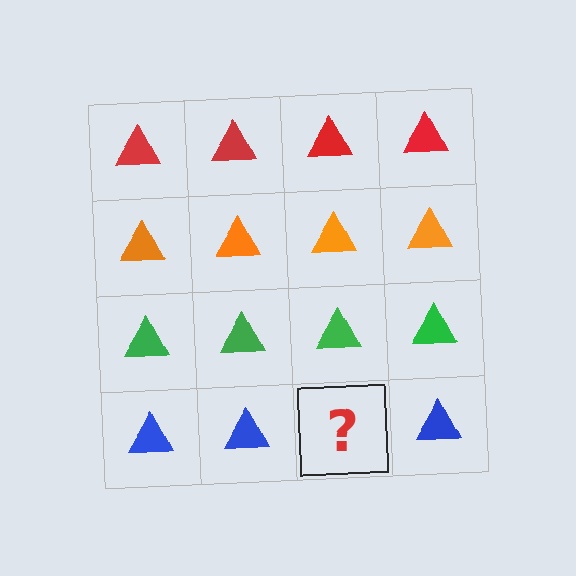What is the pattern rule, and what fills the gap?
The rule is that each row has a consistent color. The gap should be filled with a blue triangle.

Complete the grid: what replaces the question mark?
The question mark should be replaced with a blue triangle.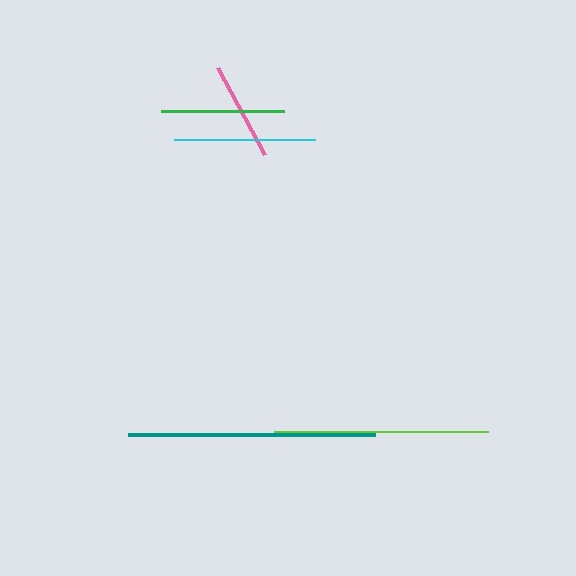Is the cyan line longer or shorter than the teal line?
The teal line is longer than the cyan line.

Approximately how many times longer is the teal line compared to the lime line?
The teal line is approximately 1.2 times the length of the lime line.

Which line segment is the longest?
The teal line is the longest at approximately 247 pixels.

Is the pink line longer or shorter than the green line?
The green line is longer than the pink line.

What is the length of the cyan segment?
The cyan segment is approximately 141 pixels long.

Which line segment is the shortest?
The pink line is the shortest at approximately 99 pixels.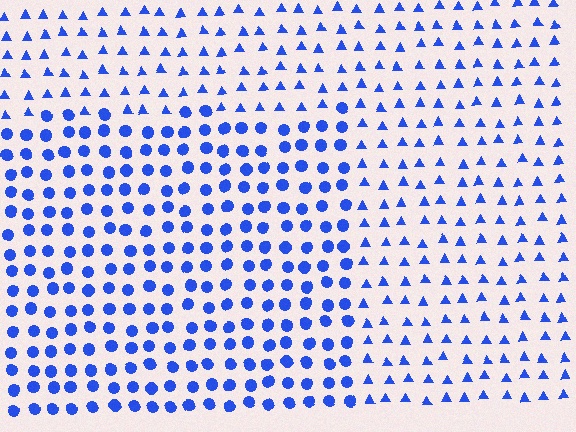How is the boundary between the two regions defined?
The boundary is defined by a change in element shape: circles inside vs. triangles outside. All elements share the same color and spacing.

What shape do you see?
I see a rectangle.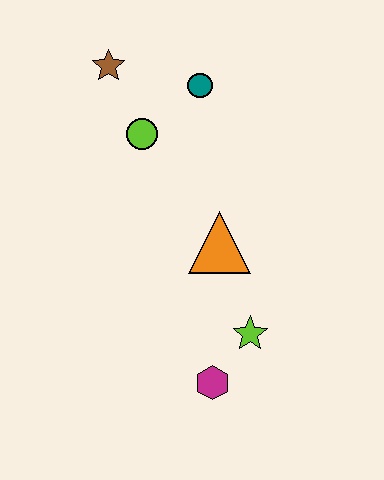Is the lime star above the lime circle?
No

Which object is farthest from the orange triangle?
The brown star is farthest from the orange triangle.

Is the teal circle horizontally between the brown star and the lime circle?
No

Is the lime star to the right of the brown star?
Yes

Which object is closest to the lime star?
The magenta hexagon is closest to the lime star.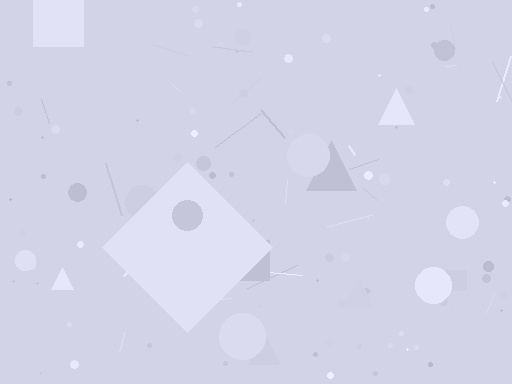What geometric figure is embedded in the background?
A diamond is embedded in the background.